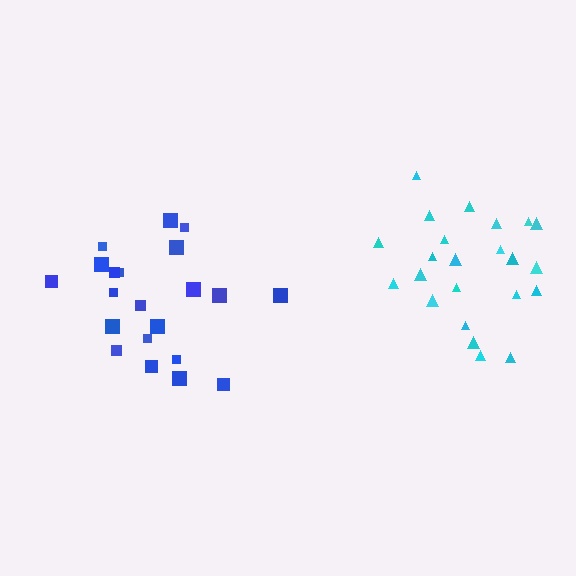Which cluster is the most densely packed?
Blue.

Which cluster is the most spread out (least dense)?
Cyan.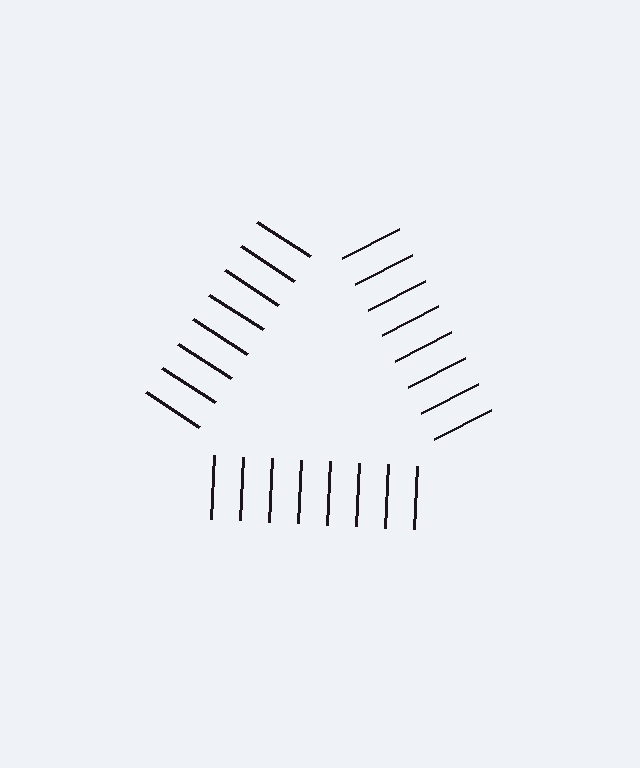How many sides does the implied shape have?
3 sides — the line-ends trace a triangle.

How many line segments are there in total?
24 — 8 along each of the 3 edges.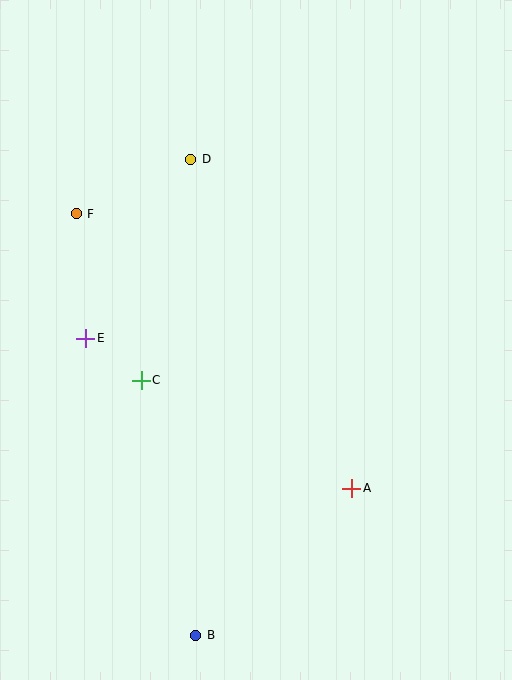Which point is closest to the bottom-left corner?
Point B is closest to the bottom-left corner.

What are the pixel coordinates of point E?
Point E is at (86, 338).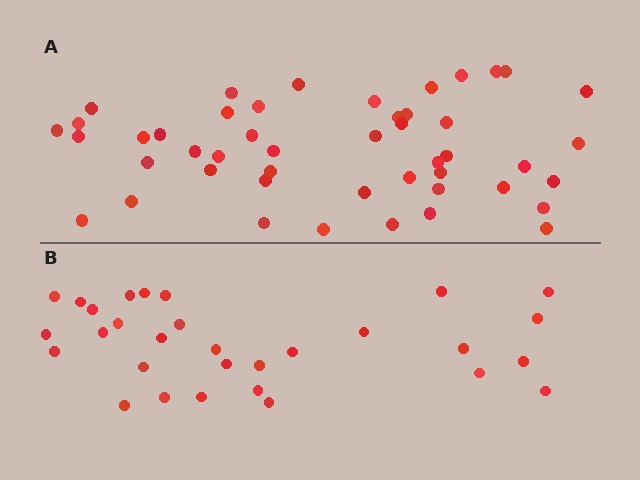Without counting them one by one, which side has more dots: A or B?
Region A (the top region) has more dots.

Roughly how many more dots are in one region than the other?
Region A has approximately 15 more dots than region B.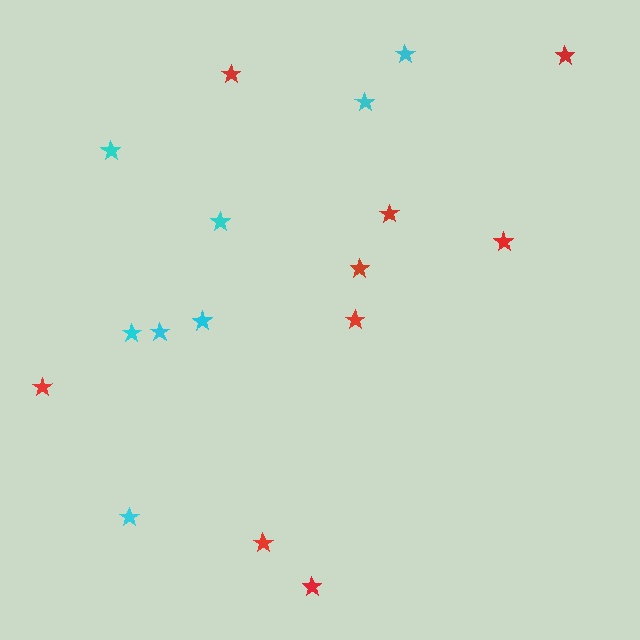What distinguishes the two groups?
There are 2 groups: one group of red stars (9) and one group of cyan stars (8).